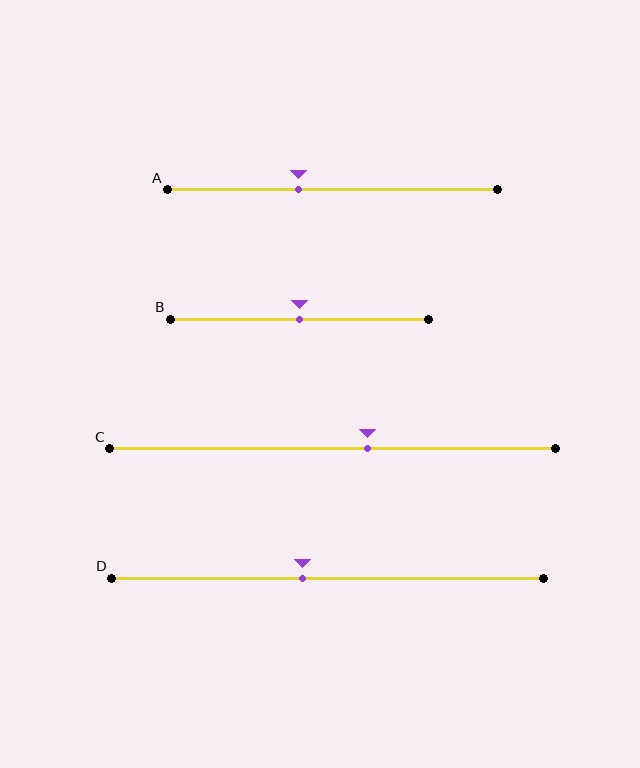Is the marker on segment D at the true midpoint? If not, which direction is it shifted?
No, the marker on segment D is shifted to the left by about 6% of the segment length.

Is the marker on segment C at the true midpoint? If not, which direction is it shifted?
No, the marker on segment C is shifted to the right by about 8% of the segment length.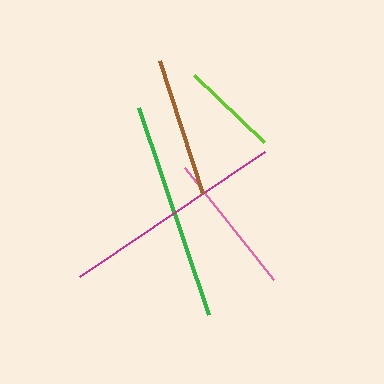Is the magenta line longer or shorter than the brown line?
The magenta line is longer than the brown line.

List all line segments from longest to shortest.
From longest to shortest: magenta, green, pink, brown, lime.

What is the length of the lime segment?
The lime segment is approximately 97 pixels long.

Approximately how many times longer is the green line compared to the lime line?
The green line is approximately 2.3 times the length of the lime line.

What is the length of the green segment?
The green segment is approximately 218 pixels long.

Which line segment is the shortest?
The lime line is the shortest at approximately 97 pixels.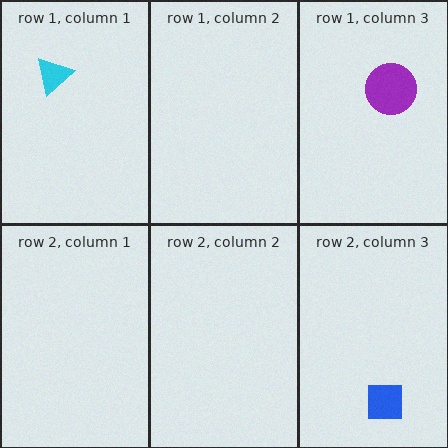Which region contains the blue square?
The row 2, column 3 region.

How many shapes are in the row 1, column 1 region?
1.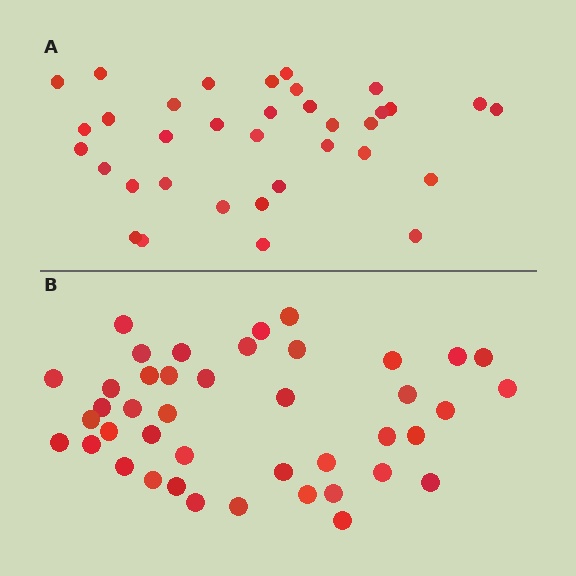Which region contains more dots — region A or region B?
Region B (the bottom region) has more dots.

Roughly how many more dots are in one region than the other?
Region B has roughly 8 or so more dots than region A.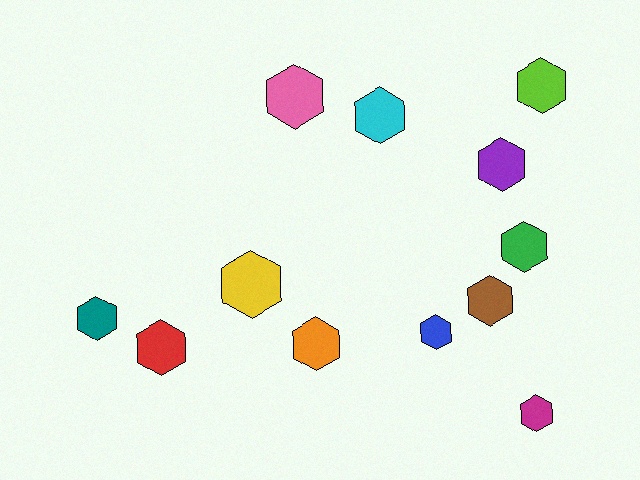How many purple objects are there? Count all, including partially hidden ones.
There is 1 purple object.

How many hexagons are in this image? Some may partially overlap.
There are 12 hexagons.